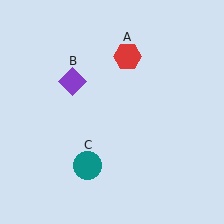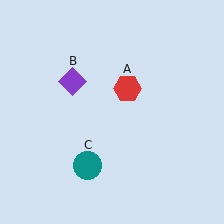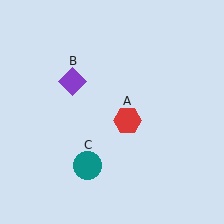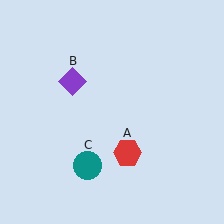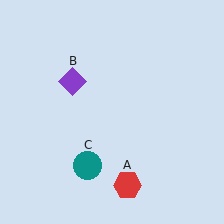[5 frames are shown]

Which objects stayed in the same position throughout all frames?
Purple diamond (object B) and teal circle (object C) remained stationary.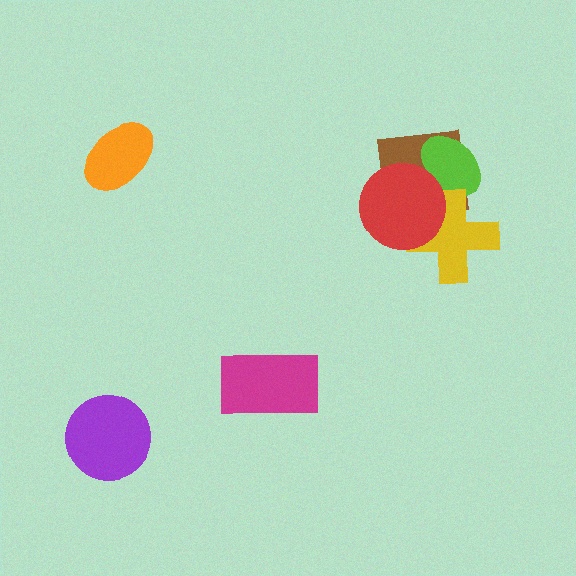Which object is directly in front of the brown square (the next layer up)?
The lime ellipse is directly in front of the brown square.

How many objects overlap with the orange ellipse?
0 objects overlap with the orange ellipse.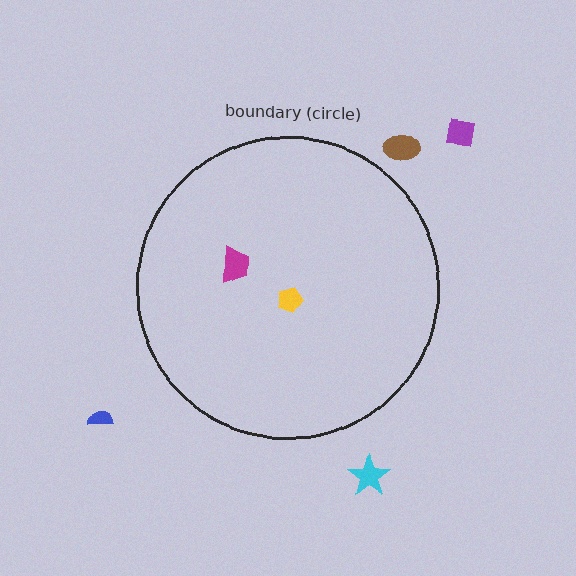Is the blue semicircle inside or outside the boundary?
Outside.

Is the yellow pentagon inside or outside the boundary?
Inside.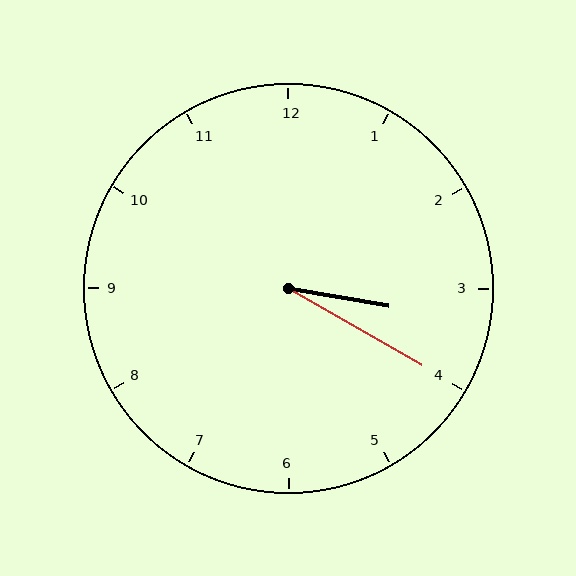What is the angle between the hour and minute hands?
Approximately 20 degrees.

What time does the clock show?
3:20.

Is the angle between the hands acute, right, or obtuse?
It is acute.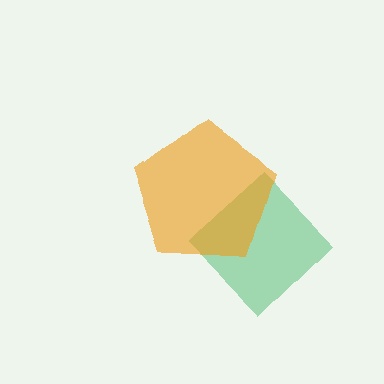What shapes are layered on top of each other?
The layered shapes are: a green diamond, an orange pentagon.